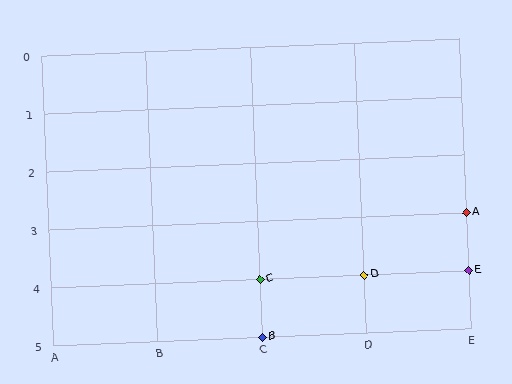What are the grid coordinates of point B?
Point B is at grid coordinates (C, 5).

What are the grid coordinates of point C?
Point C is at grid coordinates (C, 4).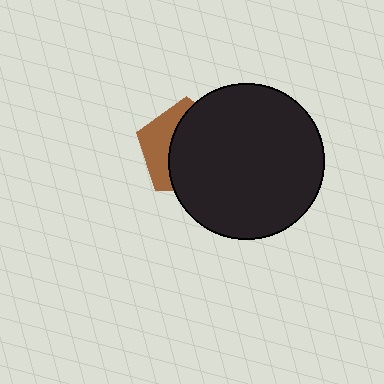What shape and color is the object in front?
The object in front is a black circle.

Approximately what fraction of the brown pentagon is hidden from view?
Roughly 66% of the brown pentagon is hidden behind the black circle.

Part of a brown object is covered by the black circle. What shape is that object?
It is a pentagon.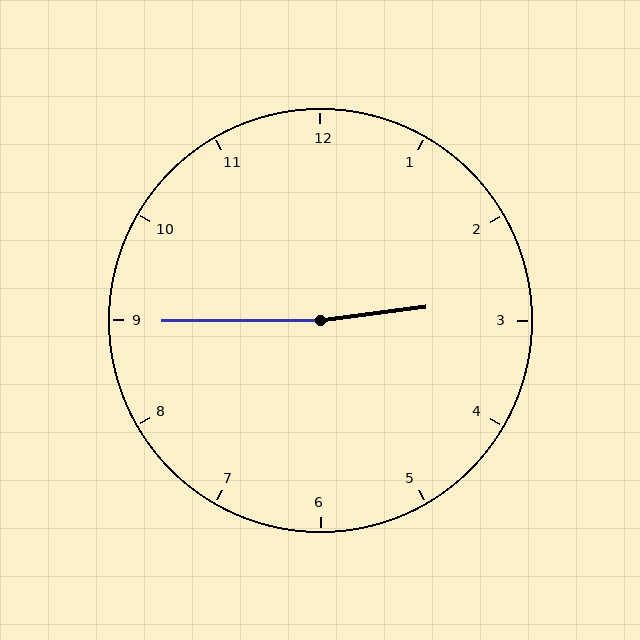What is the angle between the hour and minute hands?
Approximately 172 degrees.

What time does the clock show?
2:45.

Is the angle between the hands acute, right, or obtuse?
It is obtuse.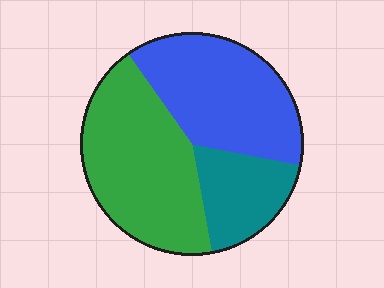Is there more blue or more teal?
Blue.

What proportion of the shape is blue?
Blue takes up about three eighths (3/8) of the shape.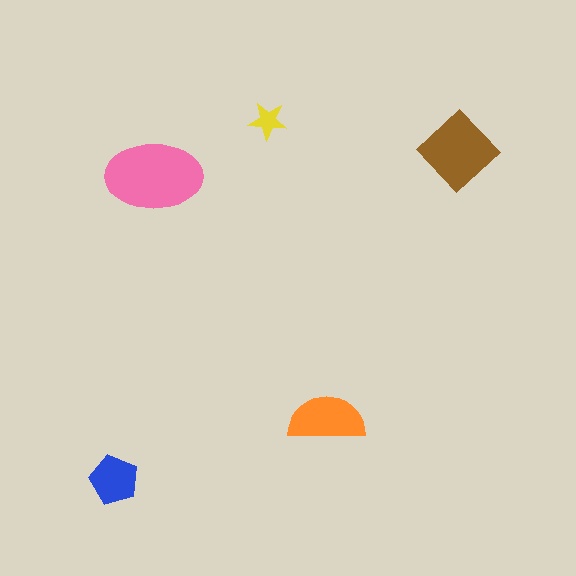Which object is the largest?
The pink ellipse.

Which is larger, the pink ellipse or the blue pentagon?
The pink ellipse.